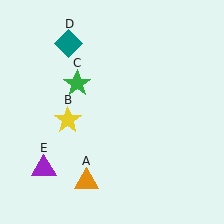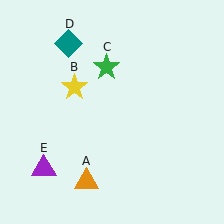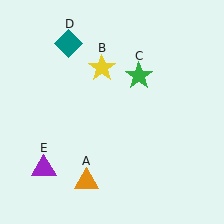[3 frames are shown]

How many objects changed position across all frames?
2 objects changed position: yellow star (object B), green star (object C).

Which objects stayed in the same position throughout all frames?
Orange triangle (object A) and teal diamond (object D) and purple triangle (object E) remained stationary.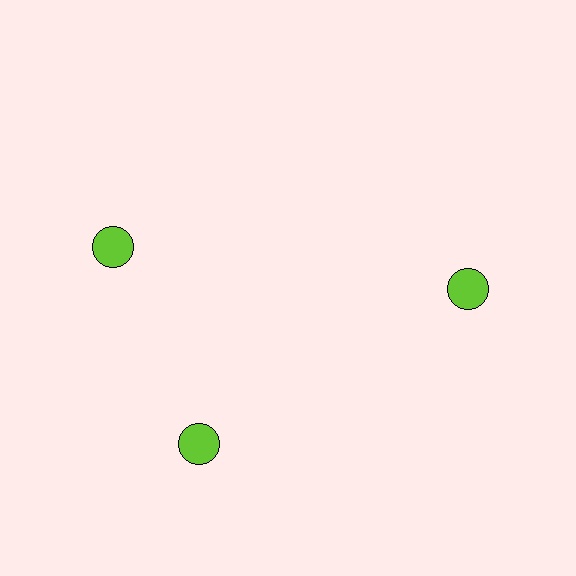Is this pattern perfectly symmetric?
No. The 3 lime circles are arranged in a ring, but one element near the 11 o'clock position is rotated out of alignment along the ring, breaking the 3-fold rotational symmetry.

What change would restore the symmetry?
The symmetry would be restored by rotating it back into even spacing with its neighbors so that all 3 circles sit at equal angles and equal distance from the center.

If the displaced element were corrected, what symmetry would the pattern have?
It would have 3-fold rotational symmetry — the pattern would map onto itself every 120 degrees.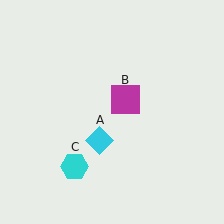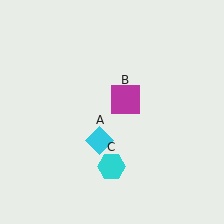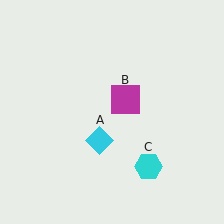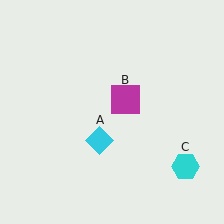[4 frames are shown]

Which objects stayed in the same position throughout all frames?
Cyan diamond (object A) and magenta square (object B) remained stationary.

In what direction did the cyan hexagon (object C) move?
The cyan hexagon (object C) moved right.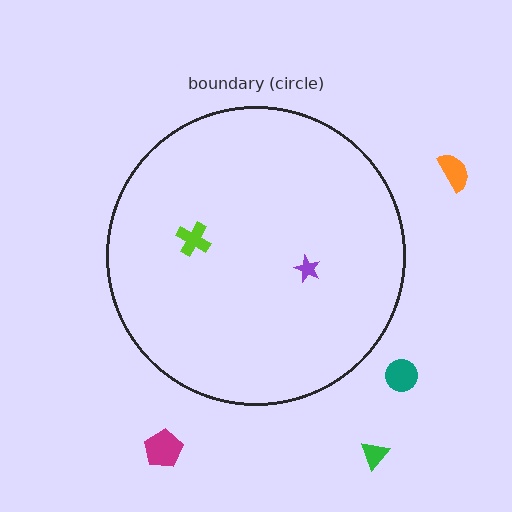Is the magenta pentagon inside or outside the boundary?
Outside.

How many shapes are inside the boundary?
2 inside, 4 outside.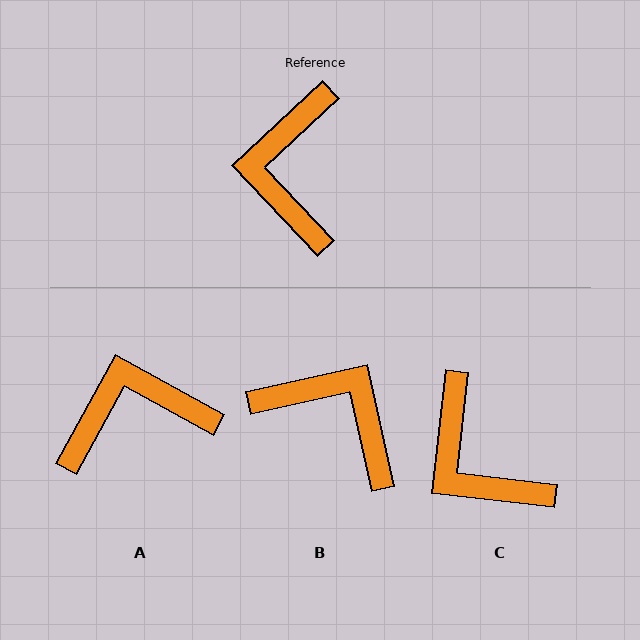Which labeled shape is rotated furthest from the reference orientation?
B, about 121 degrees away.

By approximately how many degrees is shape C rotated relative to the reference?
Approximately 40 degrees counter-clockwise.